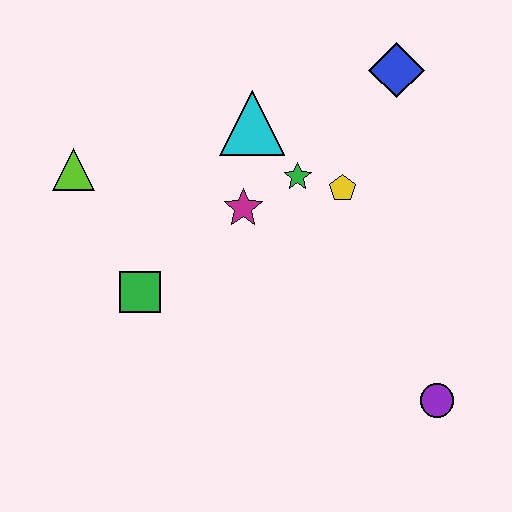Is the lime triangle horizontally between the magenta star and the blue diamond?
No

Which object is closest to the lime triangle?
The green square is closest to the lime triangle.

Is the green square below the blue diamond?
Yes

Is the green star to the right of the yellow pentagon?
No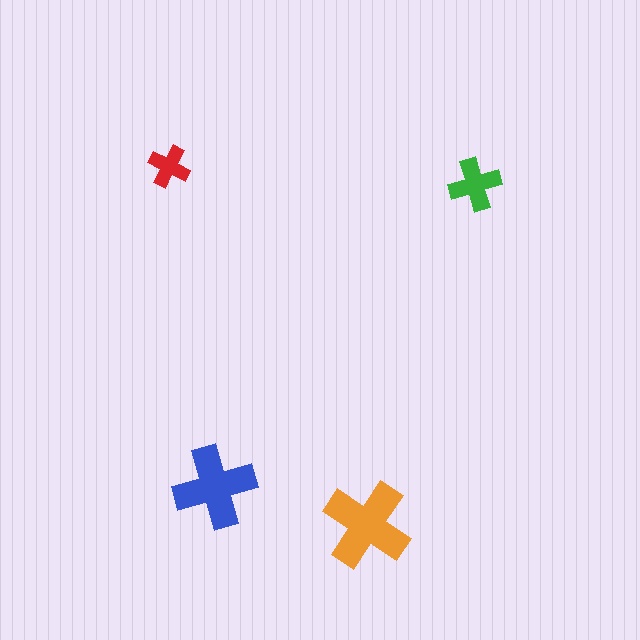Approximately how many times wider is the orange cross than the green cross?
About 1.5 times wider.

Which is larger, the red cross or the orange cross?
The orange one.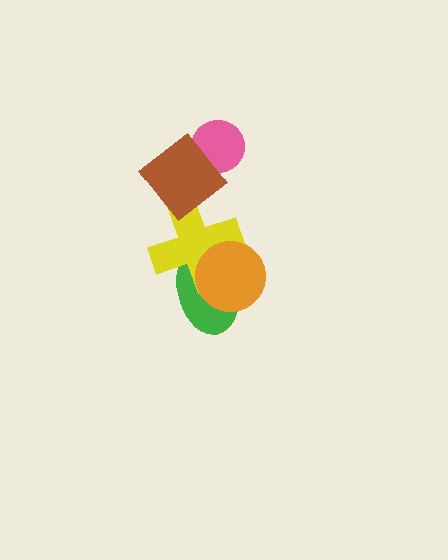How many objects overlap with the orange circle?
2 objects overlap with the orange circle.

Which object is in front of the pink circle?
The brown diamond is in front of the pink circle.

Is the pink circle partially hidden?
Yes, it is partially covered by another shape.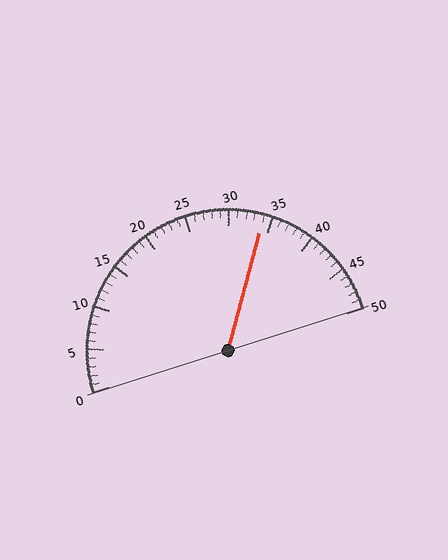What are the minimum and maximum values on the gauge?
The gauge ranges from 0 to 50.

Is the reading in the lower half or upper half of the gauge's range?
The reading is in the upper half of the range (0 to 50).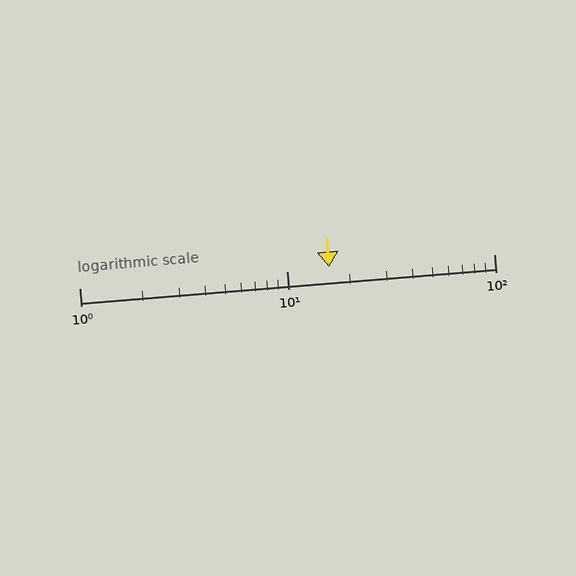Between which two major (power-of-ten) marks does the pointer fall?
The pointer is between 10 and 100.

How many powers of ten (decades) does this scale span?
The scale spans 2 decades, from 1 to 100.